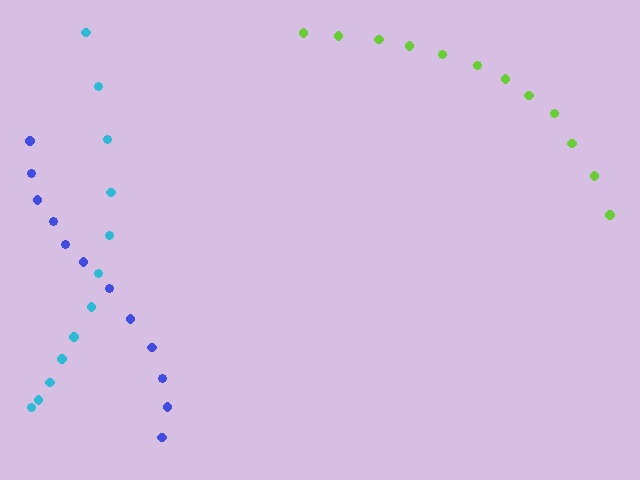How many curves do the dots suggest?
There are 3 distinct paths.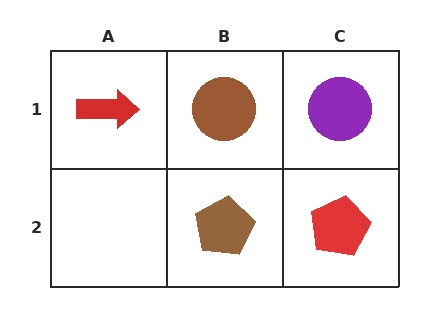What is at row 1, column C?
A purple circle.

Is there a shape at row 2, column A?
No, that cell is empty.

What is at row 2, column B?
A brown pentagon.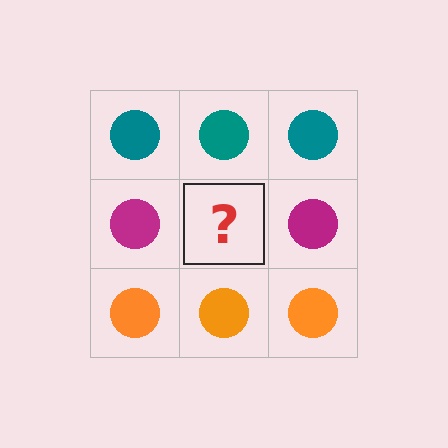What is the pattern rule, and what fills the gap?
The rule is that each row has a consistent color. The gap should be filled with a magenta circle.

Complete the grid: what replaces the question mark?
The question mark should be replaced with a magenta circle.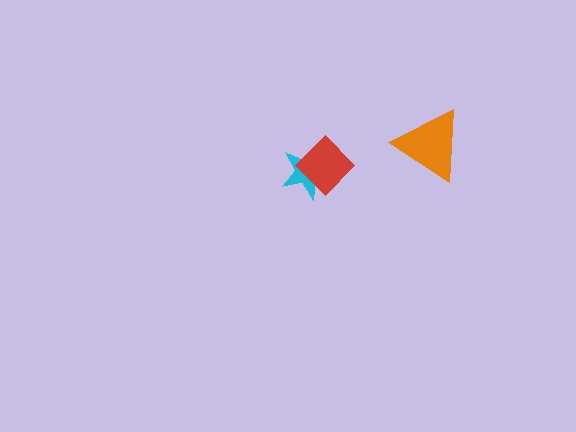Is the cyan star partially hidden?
Yes, it is partially covered by another shape.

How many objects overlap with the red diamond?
1 object overlaps with the red diamond.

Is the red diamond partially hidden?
No, no other shape covers it.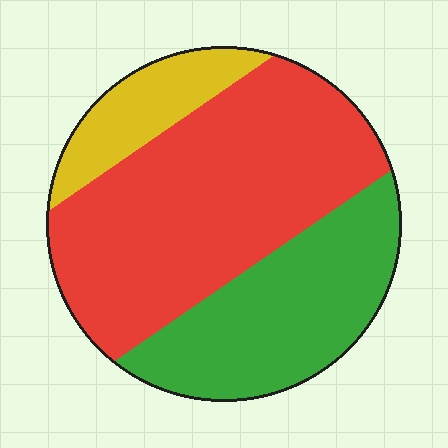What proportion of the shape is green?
Green covers 32% of the shape.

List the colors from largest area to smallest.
From largest to smallest: red, green, yellow.